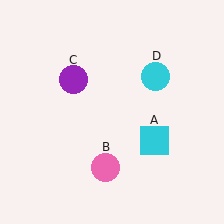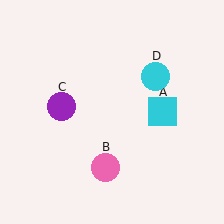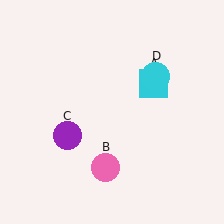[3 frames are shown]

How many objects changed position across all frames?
2 objects changed position: cyan square (object A), purple circle (object C).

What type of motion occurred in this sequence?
The cyan square (object A), purple circle (object C) rotated counterclockwise around the center of the scene.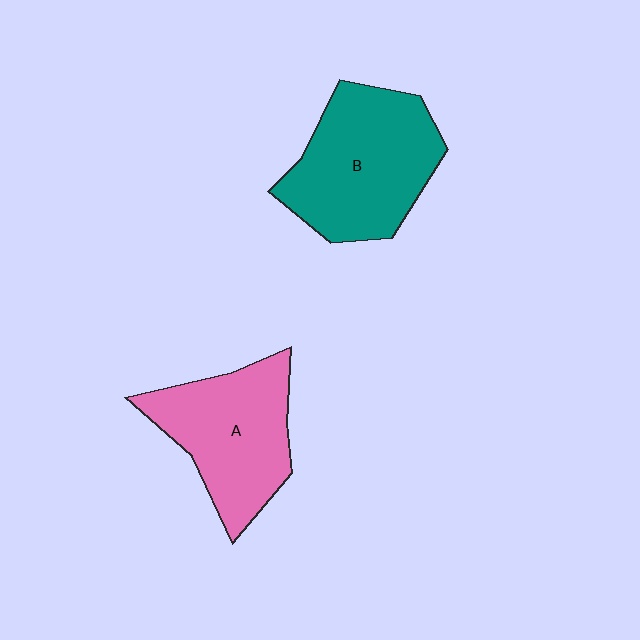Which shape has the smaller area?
Shape A (pink).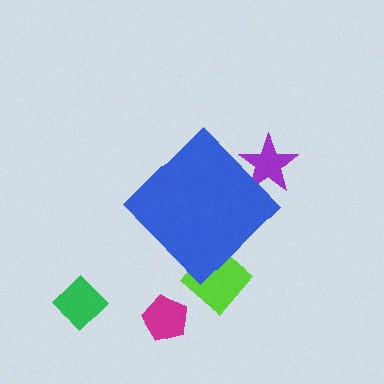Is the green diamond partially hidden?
No, the green diamond is fully visible.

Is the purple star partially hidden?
Yes, the purple star is partially hidden behind the blue diamond.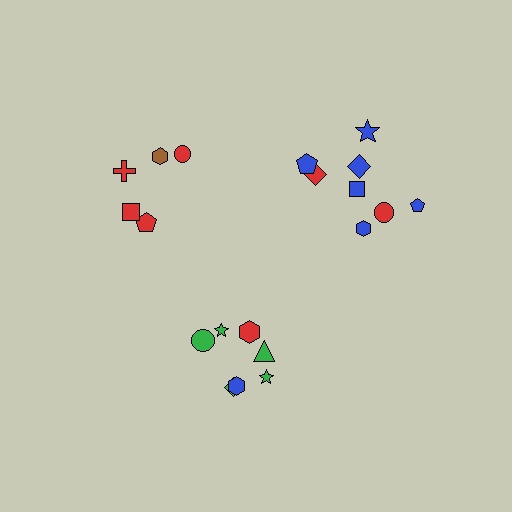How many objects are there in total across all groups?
There are 20 objects.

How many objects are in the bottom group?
There are 7 objects.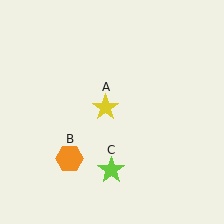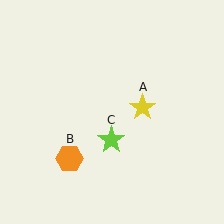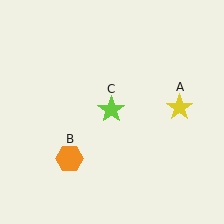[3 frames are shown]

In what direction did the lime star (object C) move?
The lime star (object C) moved up.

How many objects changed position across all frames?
2 objects changed position: yellow star (object A), lime star (object C).